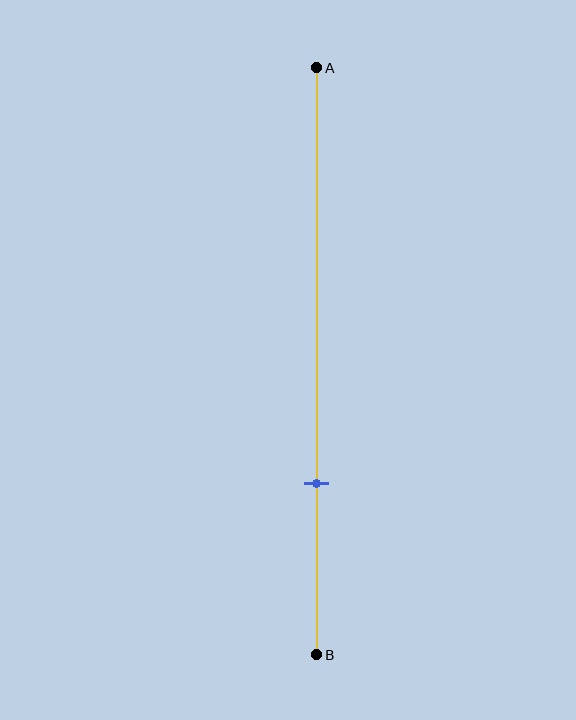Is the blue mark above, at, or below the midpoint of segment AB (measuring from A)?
The blue mark is below the midpoint of segment AB.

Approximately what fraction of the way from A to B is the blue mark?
The blue mark is approximately 70% of the way from A to B.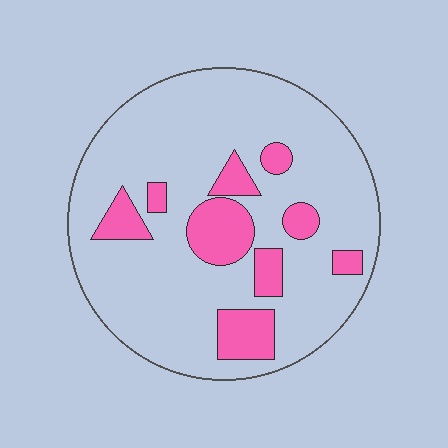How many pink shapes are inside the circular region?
9.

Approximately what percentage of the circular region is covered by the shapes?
Approximately 20%.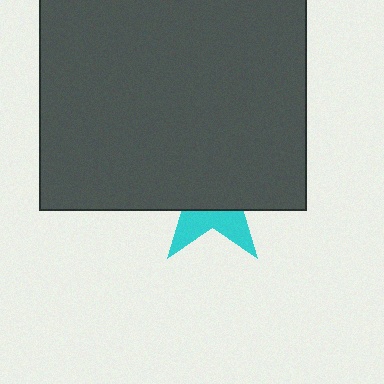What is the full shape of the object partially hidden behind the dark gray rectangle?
The partially hidden object is a cyan star.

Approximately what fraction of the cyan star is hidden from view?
Roughly 68% of the cyan star is hidden behind the dark gray rectangle.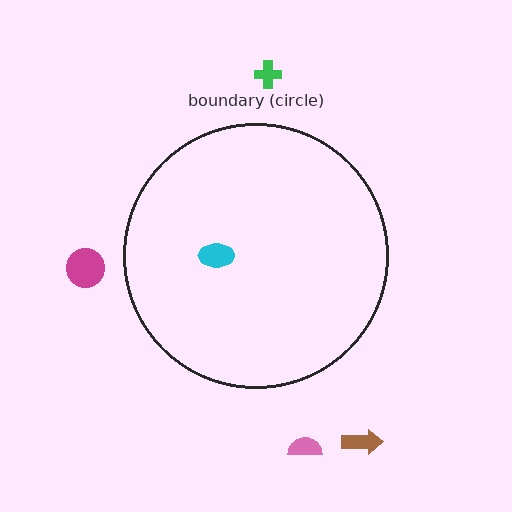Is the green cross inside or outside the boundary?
Outside.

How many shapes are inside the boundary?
1 inside, 4 outside.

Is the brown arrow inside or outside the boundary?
Outside.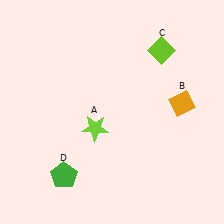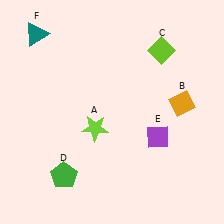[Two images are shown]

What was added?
A purple diamond (E), a teal triangle (F) were added in Image 2.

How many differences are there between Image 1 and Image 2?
There are 2 differences between the two images.